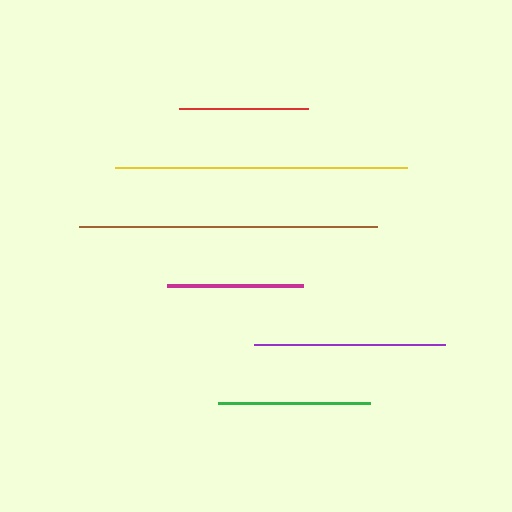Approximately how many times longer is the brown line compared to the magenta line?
The brown line is approximately 2.2 times the length of the magenta line.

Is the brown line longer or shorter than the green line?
The brown line is longer than the green line.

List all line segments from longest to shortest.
From longest to shortest: brown, yellow, purple, green, magenta, red.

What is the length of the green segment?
The green segment is approximately 151 pixels long.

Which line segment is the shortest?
The red line is the shortest at approximately 129 pixels.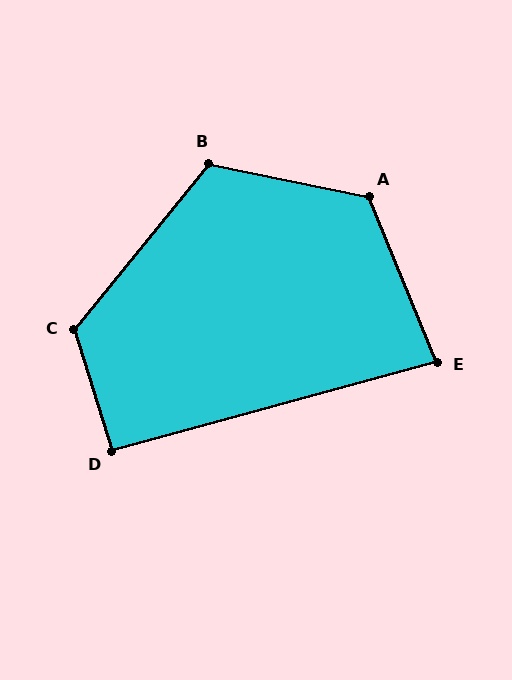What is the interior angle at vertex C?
Approximately 124 degrees (obtuse).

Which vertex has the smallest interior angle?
E, at approximately 83 degrees.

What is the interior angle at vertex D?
Approximately 92 degrees (approximately right).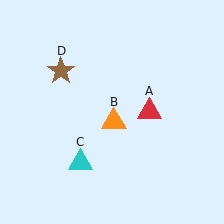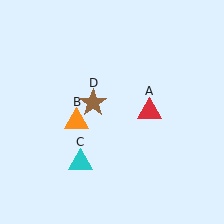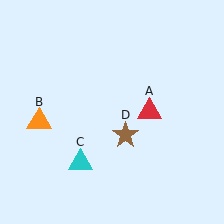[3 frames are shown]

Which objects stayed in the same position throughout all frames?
Red triangle (object A) and cyan triangle (object C) remained stationary.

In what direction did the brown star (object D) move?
The brown star (object D) moved down and to the right.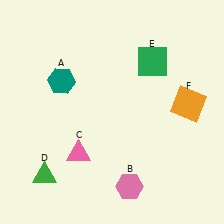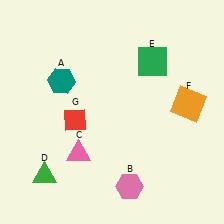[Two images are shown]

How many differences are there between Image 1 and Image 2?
There is 1 difference between the two images.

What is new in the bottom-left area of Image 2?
A red diamond (G) was added in the bottom-left area of Image 2.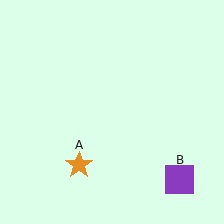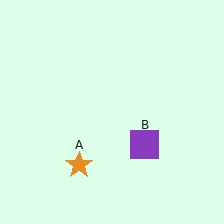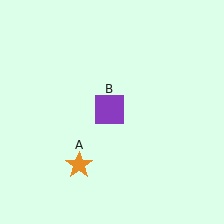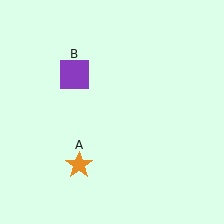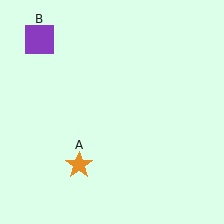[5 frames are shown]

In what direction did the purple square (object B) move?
The purple square (object B) moved up and to the left.